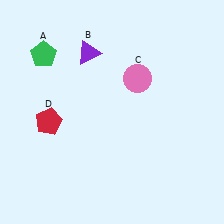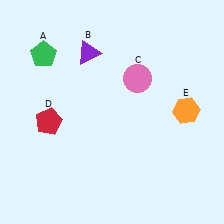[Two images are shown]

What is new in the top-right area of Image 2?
An orange hexagon (E) was added in the top-right area of Image 2.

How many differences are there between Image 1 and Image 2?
There is 1 difference between the two images.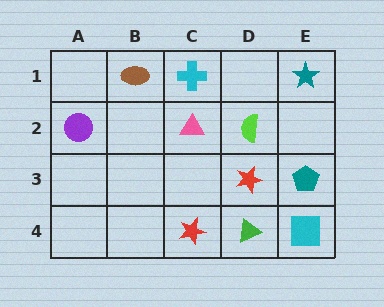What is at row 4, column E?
A cyan square.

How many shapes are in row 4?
3 shapes.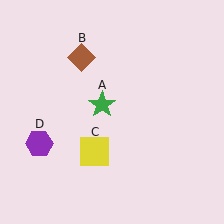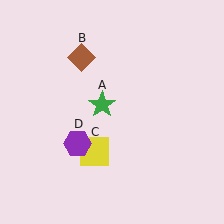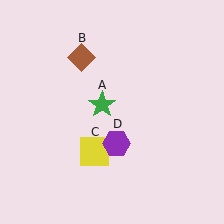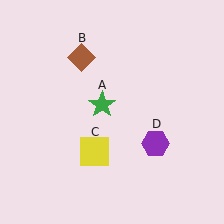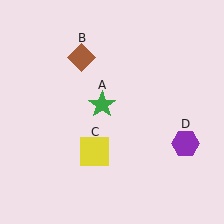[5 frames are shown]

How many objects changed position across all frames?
1 object changed position: purple hexagon (object D).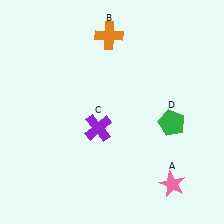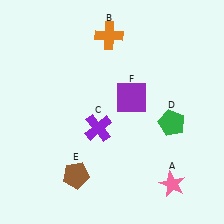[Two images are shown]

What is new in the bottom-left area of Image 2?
A brown pentagon (E) was added in the bottom-left area of Image 2.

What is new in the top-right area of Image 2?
A purple square (F) was added in the top-right area of Image 2.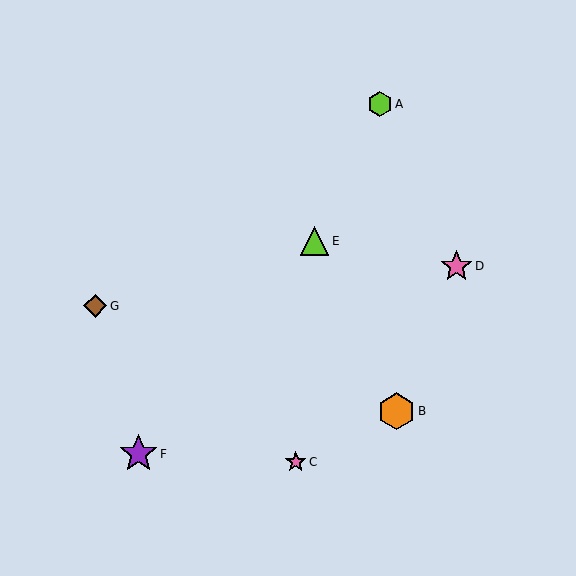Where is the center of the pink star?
The center of the pink star is at (457, 266).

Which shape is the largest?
The purple star (labeled F) is the largest.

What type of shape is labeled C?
Shape C is a pink star.